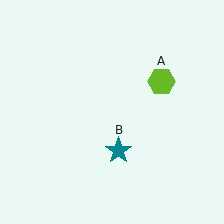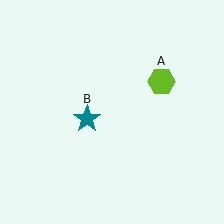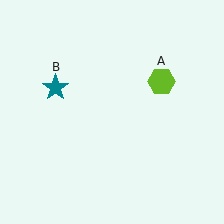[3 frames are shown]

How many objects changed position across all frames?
1 object changed position: teal star (object B).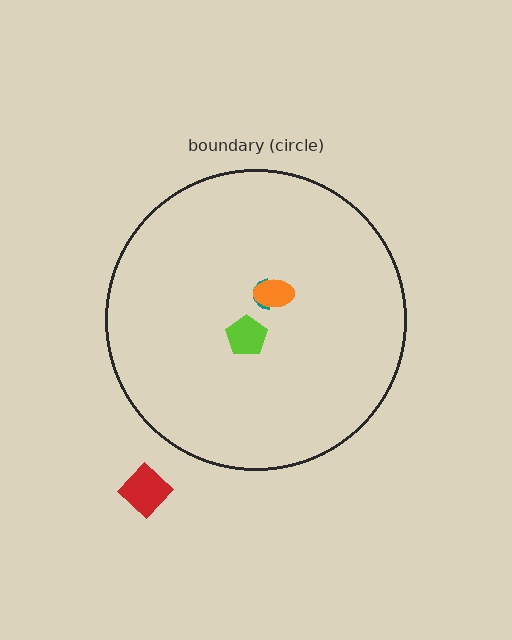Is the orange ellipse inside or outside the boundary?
Inside.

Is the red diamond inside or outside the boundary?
Outside.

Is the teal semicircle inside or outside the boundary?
Inside.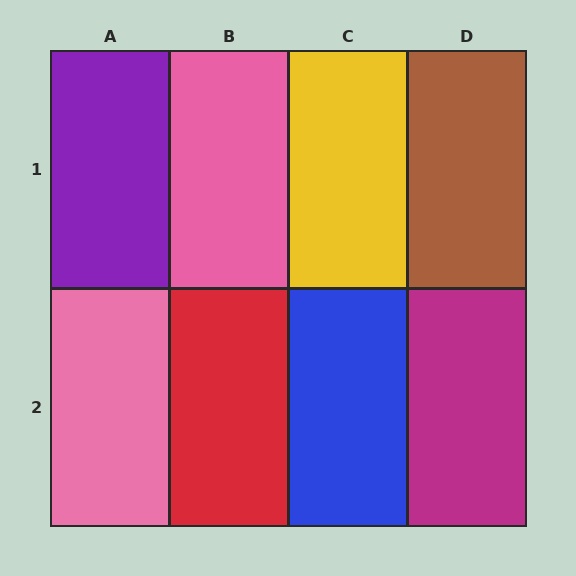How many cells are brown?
1 cell is brown.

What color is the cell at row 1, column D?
Brown.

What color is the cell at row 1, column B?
Pink.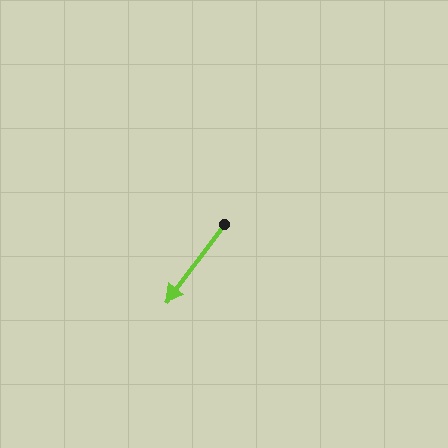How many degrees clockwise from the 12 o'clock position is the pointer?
Approximately 217 degrees.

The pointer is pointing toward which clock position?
Roughly 7 o'clock.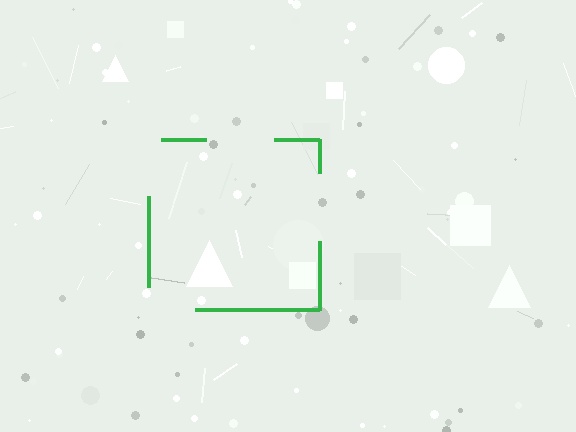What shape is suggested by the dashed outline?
The dashed outline suggests a square.